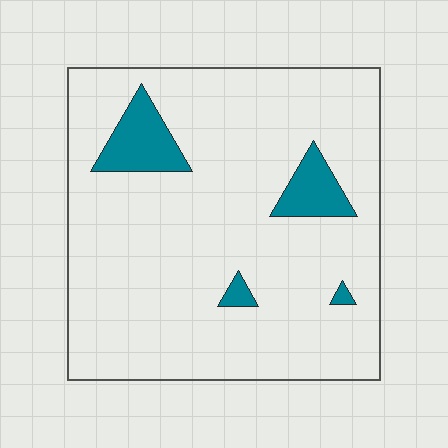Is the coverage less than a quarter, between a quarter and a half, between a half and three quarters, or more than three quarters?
Less than a quarter.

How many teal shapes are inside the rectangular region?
4.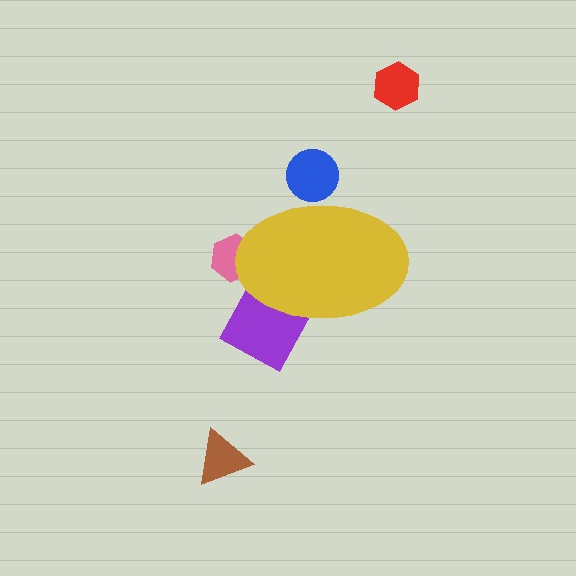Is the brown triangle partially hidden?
No, the brown triangle is fully visible.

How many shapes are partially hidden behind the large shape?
3 shapes are partially hidden.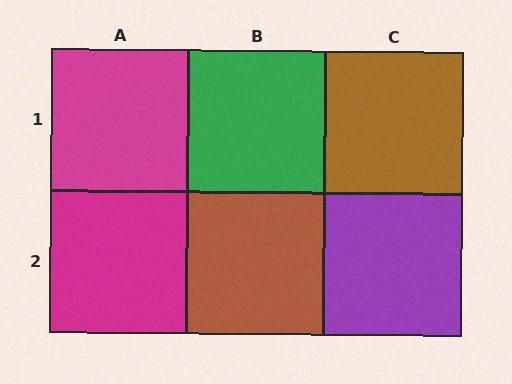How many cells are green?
1 cell is green.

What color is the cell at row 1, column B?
Green.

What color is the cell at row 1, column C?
Brown.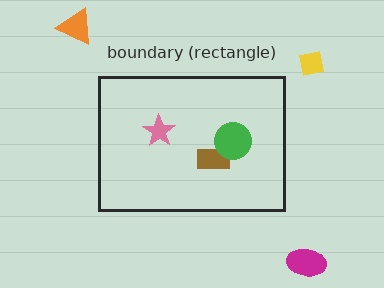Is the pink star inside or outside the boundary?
Inside.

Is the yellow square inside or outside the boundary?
Outside.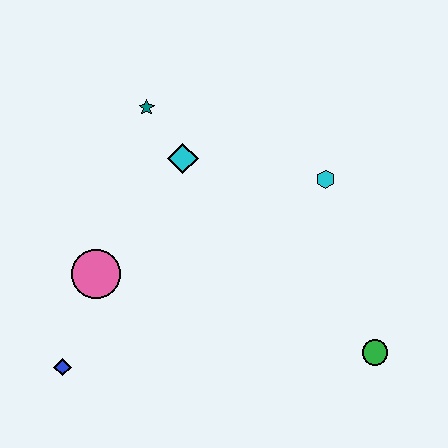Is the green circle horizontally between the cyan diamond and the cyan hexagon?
No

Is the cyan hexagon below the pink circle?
No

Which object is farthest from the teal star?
The green circle is farthest from the teal star.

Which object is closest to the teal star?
The cyan diamond is closest to the teal star.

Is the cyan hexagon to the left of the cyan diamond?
No